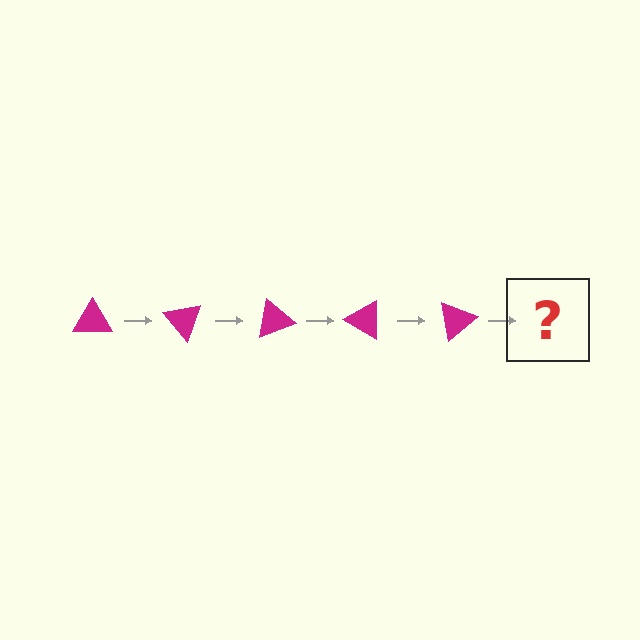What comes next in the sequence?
The next element should be a magenta triangle rotated 250 degrees.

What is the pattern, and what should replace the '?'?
The pattern is that the triangle rotates 50 degrees each step. The '?' should be a magenta triangle rotated 250 degrees.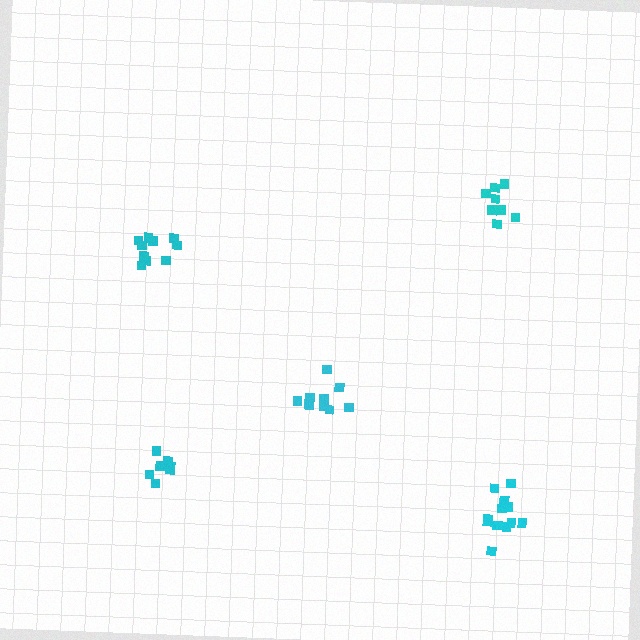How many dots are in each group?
Group 1: 9 dots, Group 2: 7 dots, Group 3: 10 dots, Group 4: 8 dots, Group 5: 12 dots (46 total).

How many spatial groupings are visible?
There are 5 spatial groupings.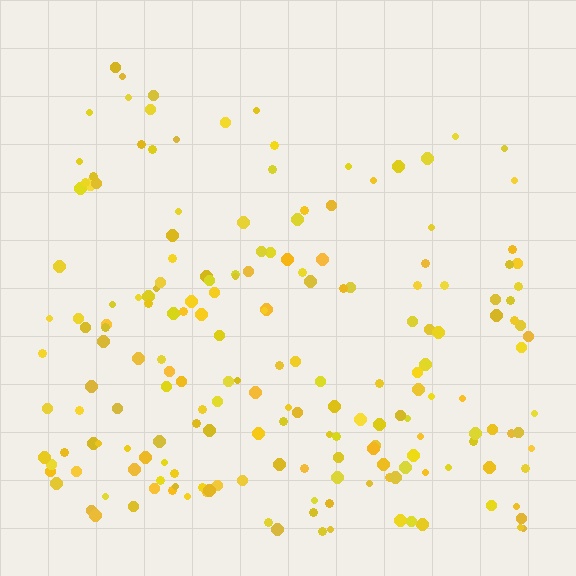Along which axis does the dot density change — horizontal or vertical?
Vertical.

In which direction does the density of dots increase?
From top to bottom, with the bottom side densest.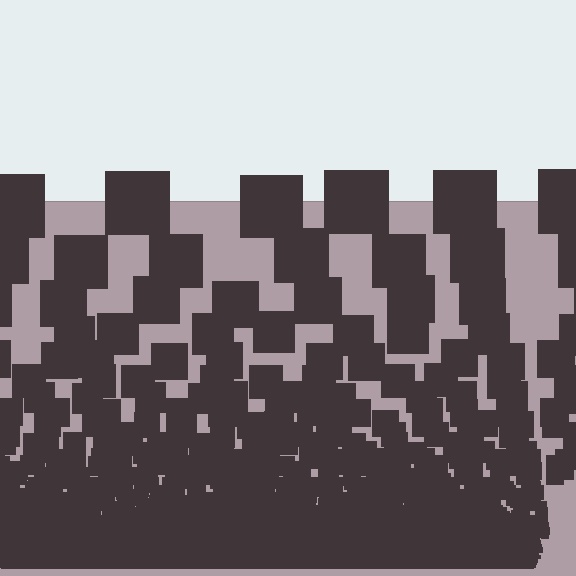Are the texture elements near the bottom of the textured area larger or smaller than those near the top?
Smaller. The gradient is inverted — elements near the bottom are smaller and denser.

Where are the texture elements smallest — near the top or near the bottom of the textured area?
Near the bottom.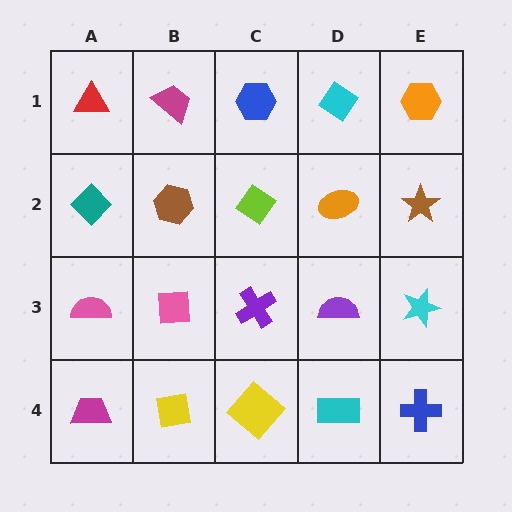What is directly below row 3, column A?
A magenta trapezoid.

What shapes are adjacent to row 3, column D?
An orange ellipse (row 2, column D), a cyan rectangle (row 4, column D), a purple cross (row 3, column C), a cyan star (row 3, column E).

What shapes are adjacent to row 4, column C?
A purple cross (row 3, column C), a yellow square (row 4, column B), a cyan rectangle (row 4, column D).